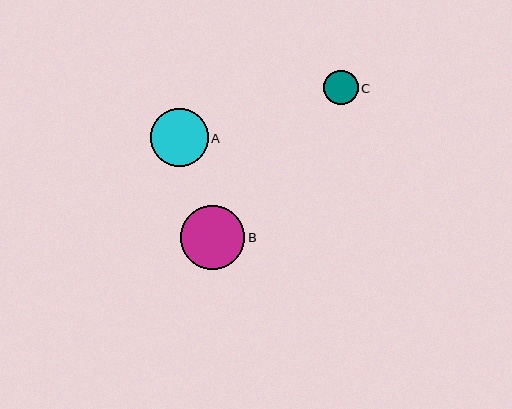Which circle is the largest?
Circle B is the largest with a size of approximately 64 pixels.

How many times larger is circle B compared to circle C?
Circle B is approximately 1.9 times the size of circle C.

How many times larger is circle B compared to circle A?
Circle B is approximately 1.1 times the size of circle A.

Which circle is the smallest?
Circle C is the smallest with a size of approximately 34 pixels.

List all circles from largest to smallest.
From largest to smallest: B, A, C.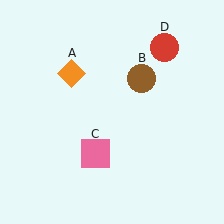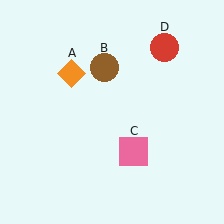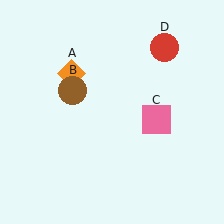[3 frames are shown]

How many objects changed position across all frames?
2 objects changed position: brown circle (object B), pink square (object C).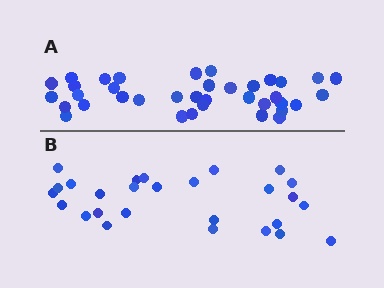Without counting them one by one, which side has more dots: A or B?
Region A (the top region) has more dots.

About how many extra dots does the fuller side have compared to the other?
Region A has roughly 10 or so more dots than region B.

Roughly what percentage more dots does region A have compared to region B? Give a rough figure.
About 35% more.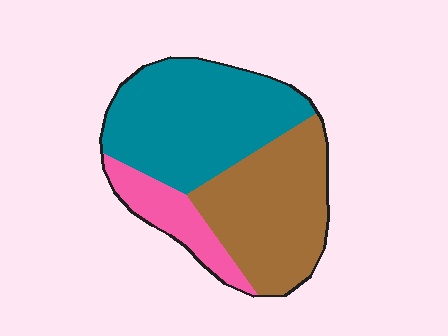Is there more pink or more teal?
Teal.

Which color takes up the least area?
Pink, at roughly 15%.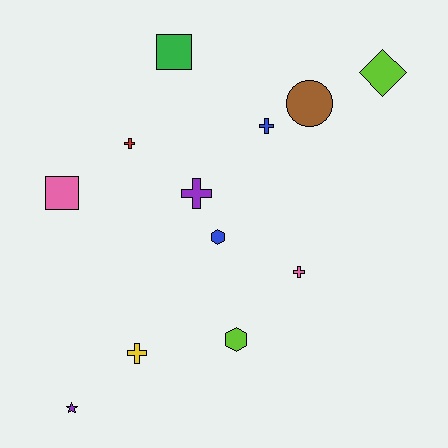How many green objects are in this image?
There is 1 green object.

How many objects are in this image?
There are 12 objects.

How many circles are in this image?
There is 1 circle.